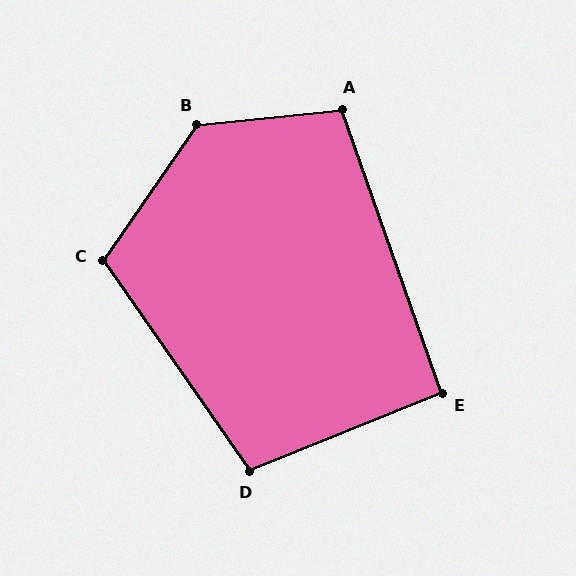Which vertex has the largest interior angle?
B, at approximately 131 degrees.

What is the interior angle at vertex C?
Approximately 111 degrees (obtuse).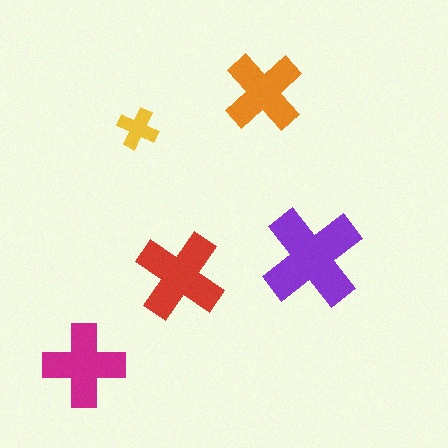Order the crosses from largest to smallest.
the purple one, the red one, the magenta one, the orange one, the yellow one.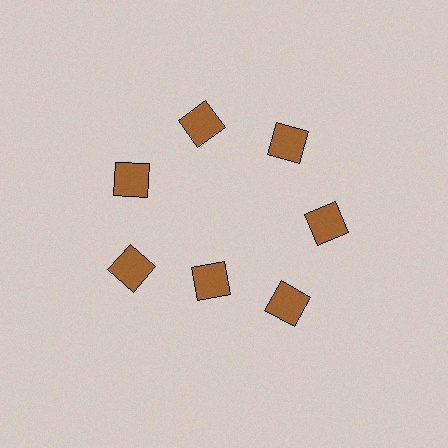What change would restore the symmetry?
The symmetry would be restored by moving it outward, back onto the ring so that all 7 diamonds sit at equal angles and equal distance from the center.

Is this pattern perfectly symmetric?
No. The 7 brown diamonds are arranged in a ring, but one element near the 6 o'clock position is pulled inward toward the center, breaking the 7-fold rotational symmetry.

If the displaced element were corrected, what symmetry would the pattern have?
It would have 7-fold rotational symmetry — the pattern would map onto itself every 51 degrees.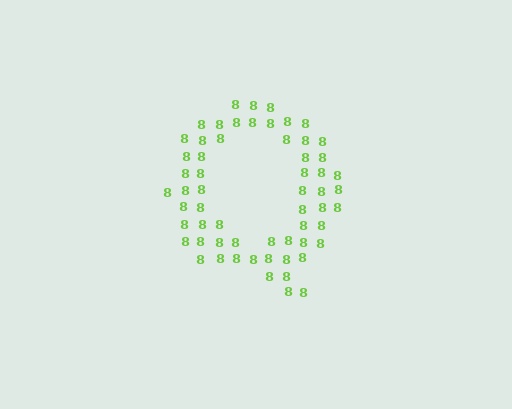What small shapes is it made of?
It is made of small digit 8's.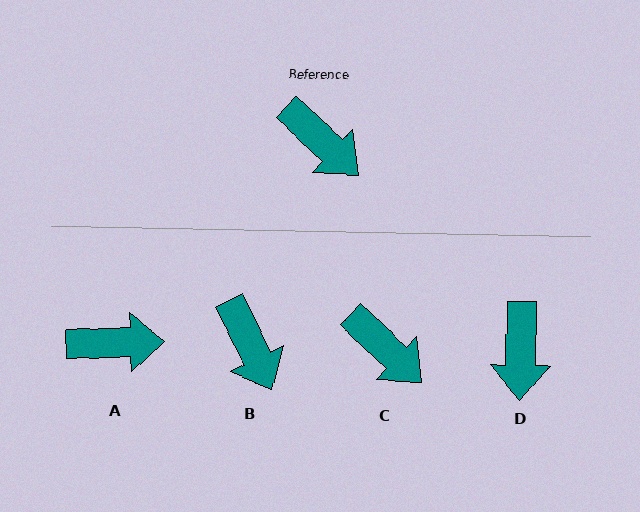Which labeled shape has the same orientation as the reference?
C.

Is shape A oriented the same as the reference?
No, it is off by about 45 degrees.